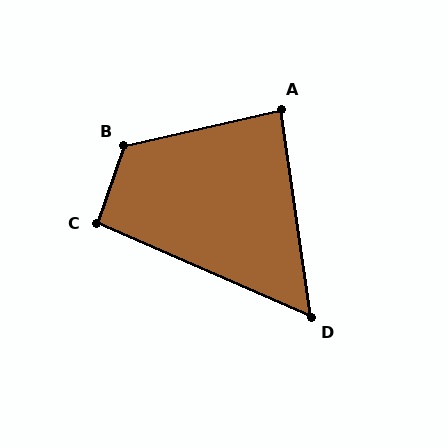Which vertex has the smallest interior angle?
D, at approximately 58 degrees.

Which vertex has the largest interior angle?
B, at approximately 122 degrees.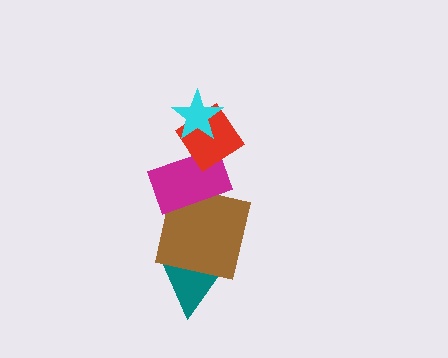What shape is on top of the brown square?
The magenta rectangle is on top of the brown square.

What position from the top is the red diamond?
The red diamond is 2nd from the top.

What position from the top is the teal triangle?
The teal triangle is 5th from the top.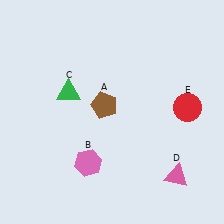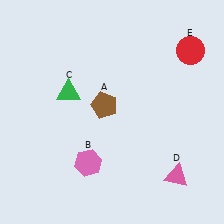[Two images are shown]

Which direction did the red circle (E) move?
The red circle (E) moved up.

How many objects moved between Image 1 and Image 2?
1 object moved between the two images.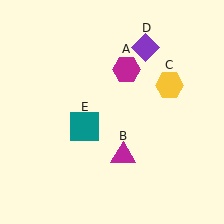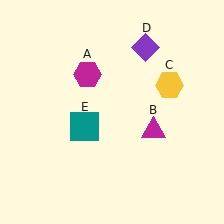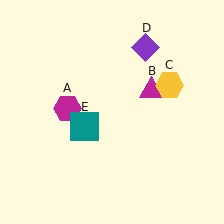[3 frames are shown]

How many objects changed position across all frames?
2 objects changed position: magenta hexagon (object A), magenta triangle (object B).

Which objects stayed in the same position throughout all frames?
Yellow hexagon (object C) and purple diamond (object D) and teal square (object E) remained stationary.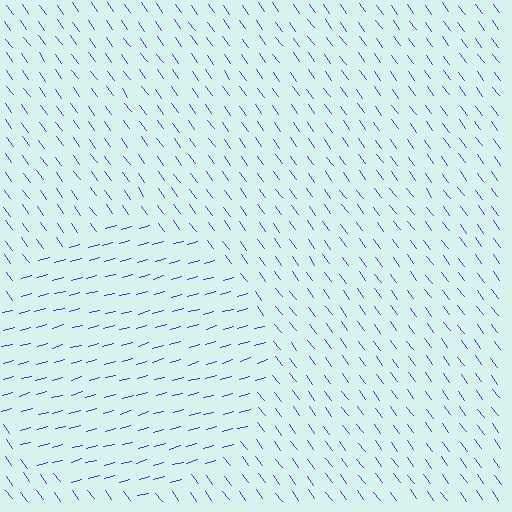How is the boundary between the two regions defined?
The boundary is defined purely by a change in line orientation (approximately 70 degrees difference). All lines are the same color and thickness.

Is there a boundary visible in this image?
Yes, there is a texture boundary formed by a change in line orientation.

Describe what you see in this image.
The image is filled with small blue line segments. A circle region in the image has lines oriented differently from the surrounding lines, creating a visible texture boundary.